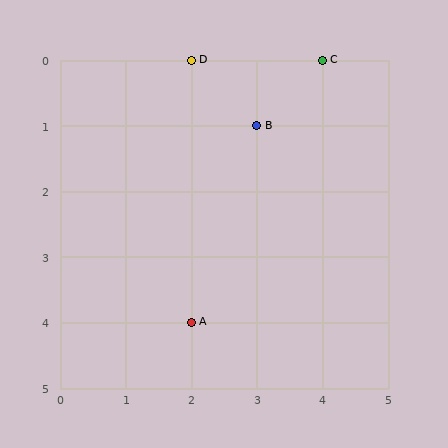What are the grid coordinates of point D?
Point D is at grid coordinates (2, 0).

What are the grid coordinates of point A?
Point A is at grid coordinates (2, 4).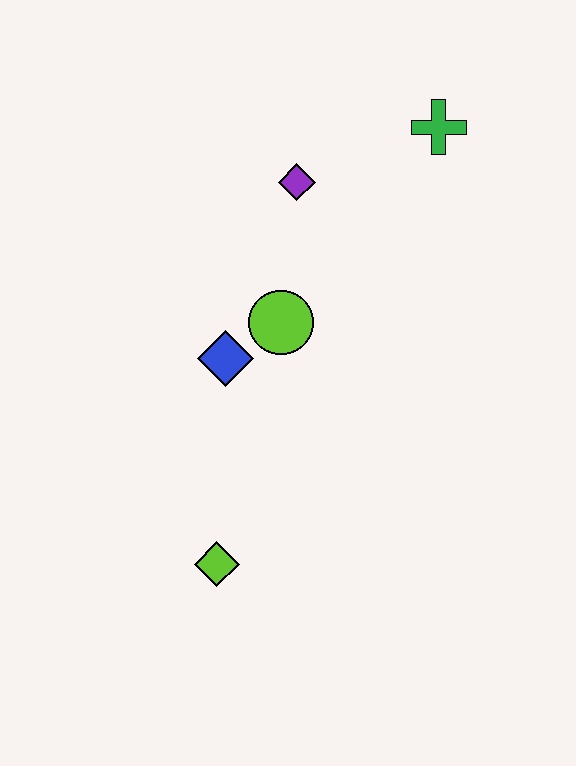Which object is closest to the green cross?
The purple diamond is closest to the green cross.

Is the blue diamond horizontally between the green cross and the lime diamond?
Yes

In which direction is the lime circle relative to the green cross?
The lime circle is below the green cross.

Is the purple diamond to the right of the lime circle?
Yes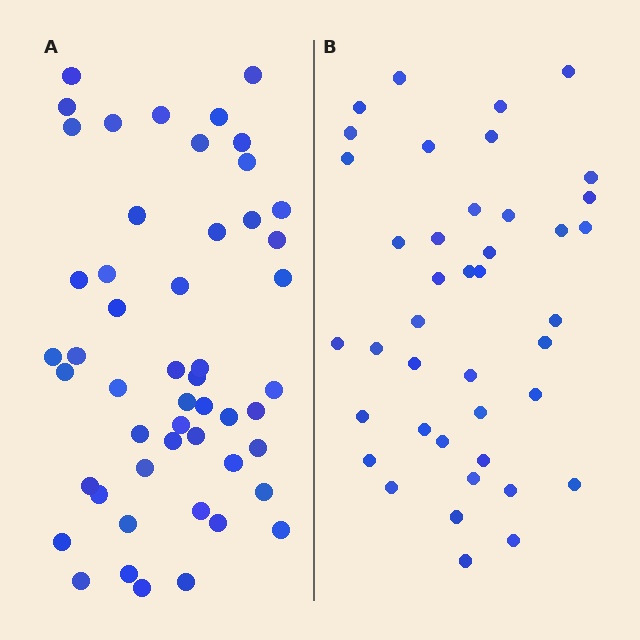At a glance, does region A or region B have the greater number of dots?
Region A (the left region) has more dots.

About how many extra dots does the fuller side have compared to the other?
Region A has roughly 10 or so more dots than region B.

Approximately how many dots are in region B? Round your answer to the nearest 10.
About 40 dots. (The exact count is 41, which rounds to 40.)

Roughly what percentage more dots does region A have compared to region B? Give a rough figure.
About 25% more.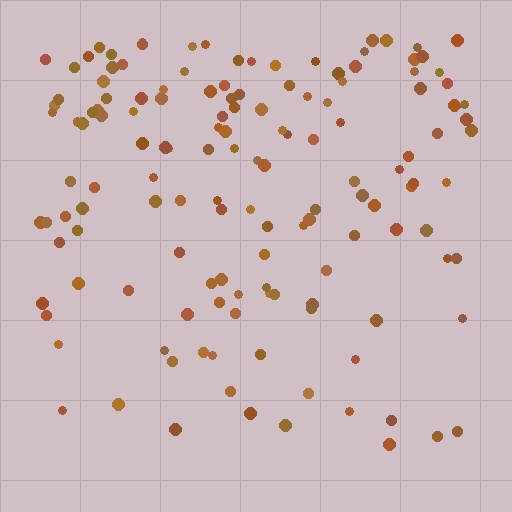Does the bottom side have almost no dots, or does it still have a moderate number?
Still a moderate number, just noticeably fewer than the top.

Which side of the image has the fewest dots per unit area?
The bottom.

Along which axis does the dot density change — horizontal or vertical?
Vertical.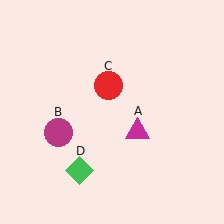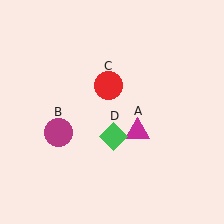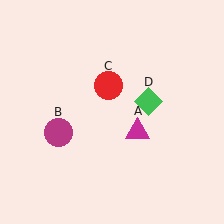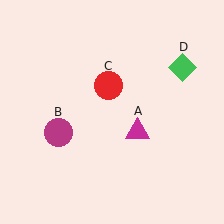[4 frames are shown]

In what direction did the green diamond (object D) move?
The green diamond (object D) moved up and to the right.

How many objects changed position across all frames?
1 object changed position: green diamond (object D).